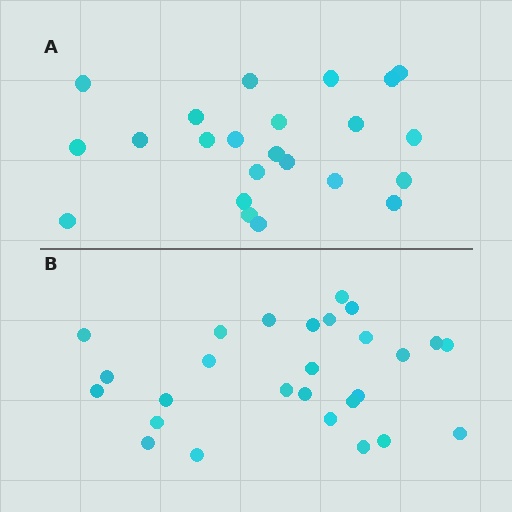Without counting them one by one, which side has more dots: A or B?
Region B (the bottom region) has more dots.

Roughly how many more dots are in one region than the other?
Region B has about 4 more dots than region A.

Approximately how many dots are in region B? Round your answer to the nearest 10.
About 30 dots. (The exact count is 27, which rounds to 30.)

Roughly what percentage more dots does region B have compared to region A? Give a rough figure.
About 15% more.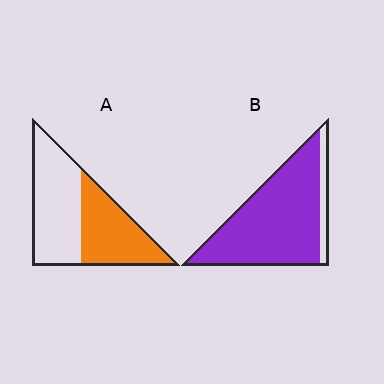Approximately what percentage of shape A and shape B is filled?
A is approximately 45% and B is approximately 90%.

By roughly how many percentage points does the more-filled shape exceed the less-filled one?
By roughly 45 percentage points (B over A).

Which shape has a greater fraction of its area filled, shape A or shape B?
Shape B.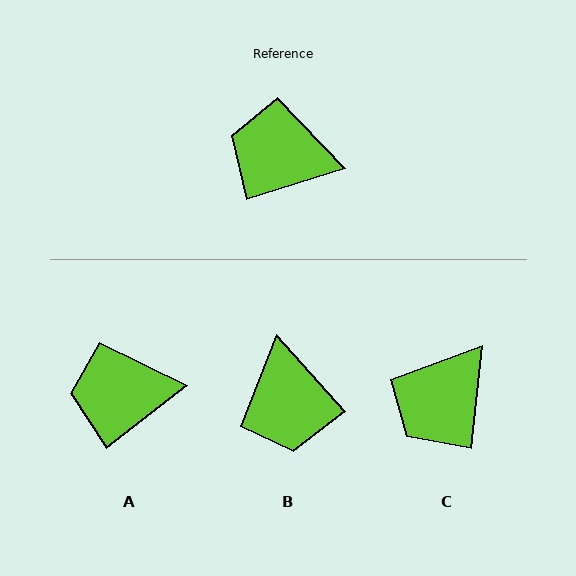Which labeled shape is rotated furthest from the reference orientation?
B, about 115 degrees away.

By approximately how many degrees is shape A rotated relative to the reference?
Approximately 20 degrees counter-clockwise.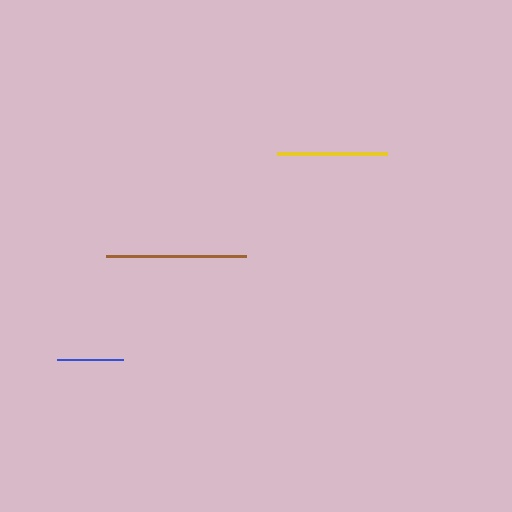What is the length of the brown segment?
The brown segment is approximately 140 pixels long.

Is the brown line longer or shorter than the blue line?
The brown line is longer than the blue line.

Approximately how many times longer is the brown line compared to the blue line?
The brown line is approximately 2.1 times the length of the blue line.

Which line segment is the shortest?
The blue line is the shortest at approximately 66 pixels.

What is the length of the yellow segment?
The yellow segment is approximately 110 pixels long.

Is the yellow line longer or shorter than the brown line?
The brown line is longer than the yellow line.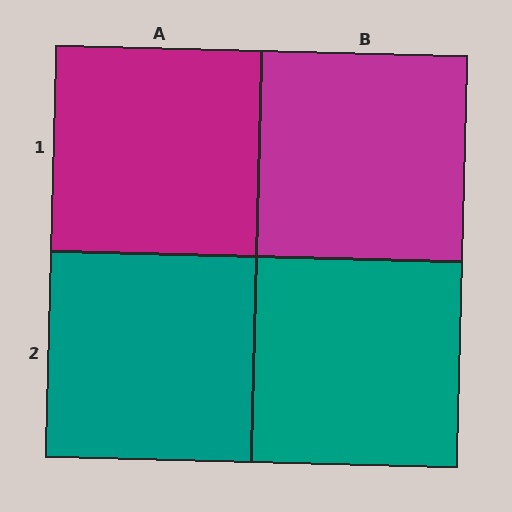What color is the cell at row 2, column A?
Teal.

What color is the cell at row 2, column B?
Teal.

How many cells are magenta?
2 cells are magenta.